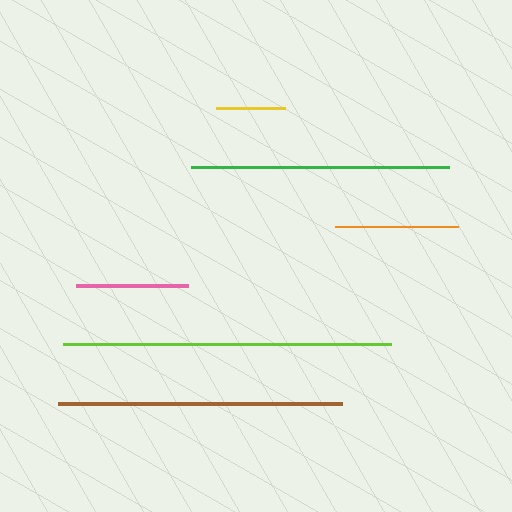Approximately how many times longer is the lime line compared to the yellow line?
The lime line is approximately 4.7 times the length of the yellow line.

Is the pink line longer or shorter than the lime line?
The lime line is longer than the pink line.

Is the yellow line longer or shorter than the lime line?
The lime line is longer than the yellow line.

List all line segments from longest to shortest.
From longest to shortest: lime, brown, green, orange, pink, yellow.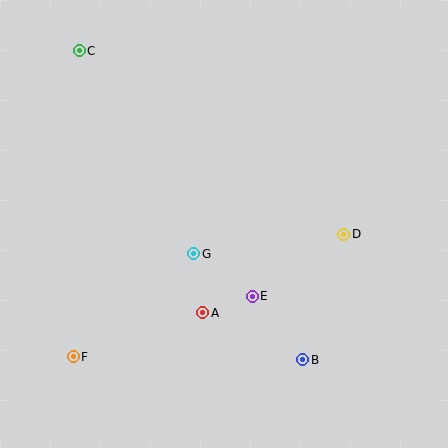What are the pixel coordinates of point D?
Point D is at (344, 234).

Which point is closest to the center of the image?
Point G at (194, 254) is closest to the center.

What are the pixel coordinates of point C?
Point C is at (79, 51).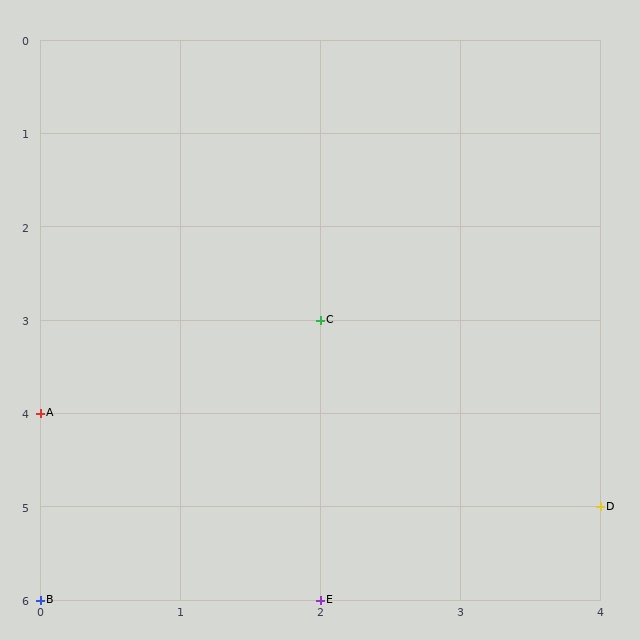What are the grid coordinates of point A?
Point A is at grid coordinates (0, 4).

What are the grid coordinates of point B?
Point B is at grid coordinates (0, 6).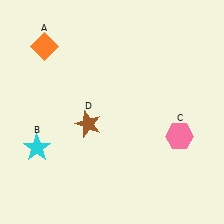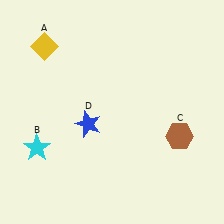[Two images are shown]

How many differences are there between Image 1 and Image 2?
There are 3 differences between the two images.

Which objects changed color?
A changed from orange to yellow. C changed from pink to brown. D changed from brown to blue.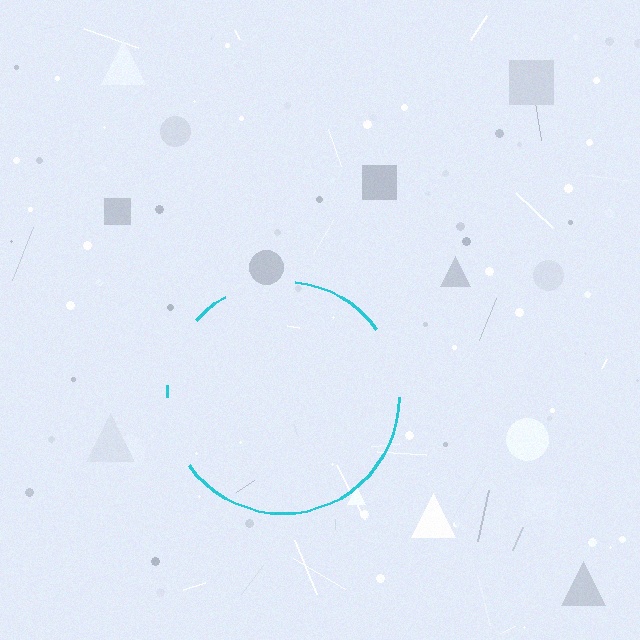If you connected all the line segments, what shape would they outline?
They would outline a circle.